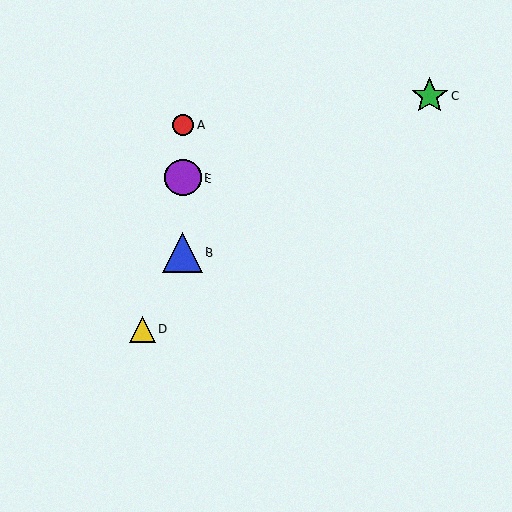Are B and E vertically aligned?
Yes, both are at x≈182.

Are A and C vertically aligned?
No, A is at x≈183 and C is at x≈430.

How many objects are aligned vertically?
3 objects (A, B, E) are aligned vertically.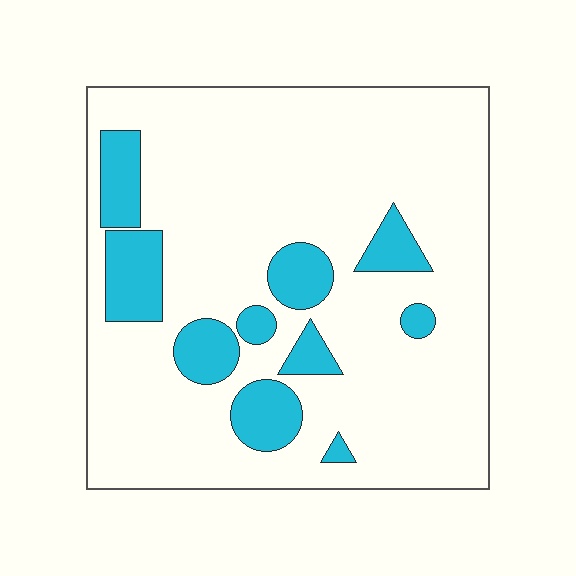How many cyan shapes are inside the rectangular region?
10.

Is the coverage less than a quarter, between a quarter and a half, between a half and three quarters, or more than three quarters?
Less than a quarter.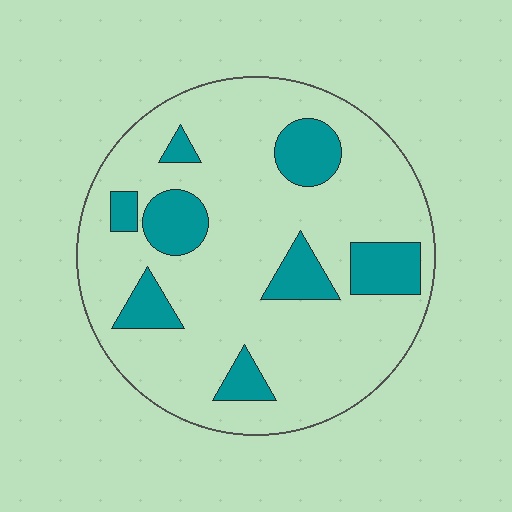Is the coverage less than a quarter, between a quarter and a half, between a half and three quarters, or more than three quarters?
Less than a quarter.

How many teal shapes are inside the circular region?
8.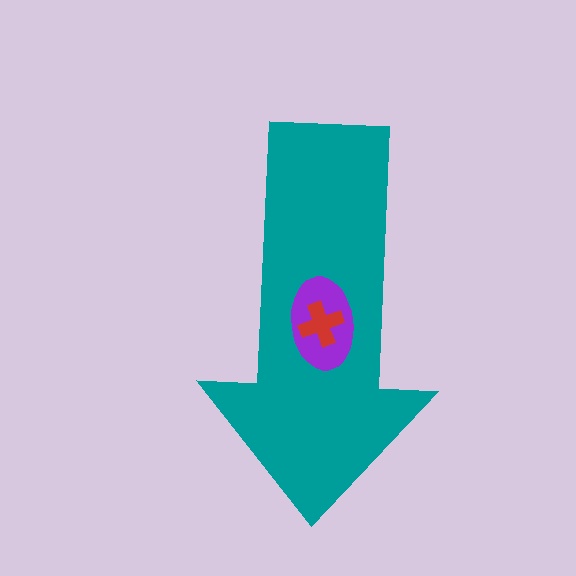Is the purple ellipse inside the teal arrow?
Yes.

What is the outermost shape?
The teal arrow.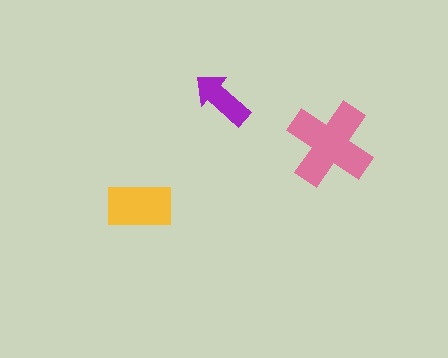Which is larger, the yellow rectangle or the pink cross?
The pink cross.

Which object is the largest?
The pink cross.